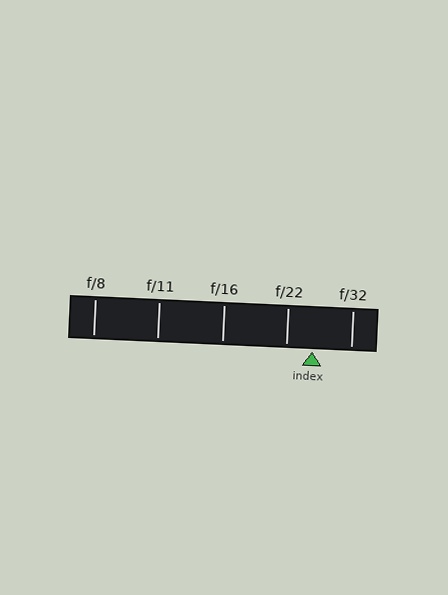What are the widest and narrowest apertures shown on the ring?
The widest aperture shown is f/8 and the narrowest is f/32.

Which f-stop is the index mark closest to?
The index mark is closest to f/22.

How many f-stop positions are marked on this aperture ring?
There are 5 f-stop positions marked.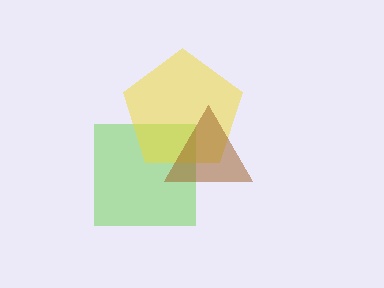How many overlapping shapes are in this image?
There are 3 overlapping shapes in the image.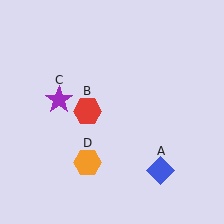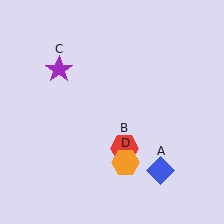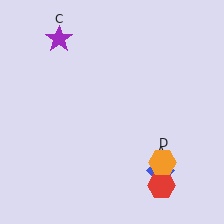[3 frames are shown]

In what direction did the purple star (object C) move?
The purple star (object C) moved up.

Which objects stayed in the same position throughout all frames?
Blue diamond (object A) remained stationary.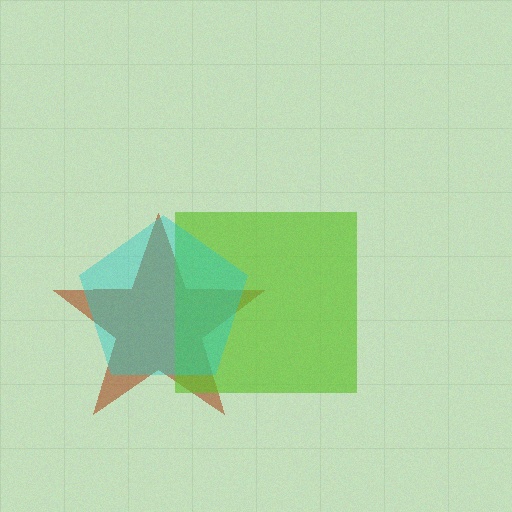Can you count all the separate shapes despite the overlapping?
Yes, there are 3 separate shapes.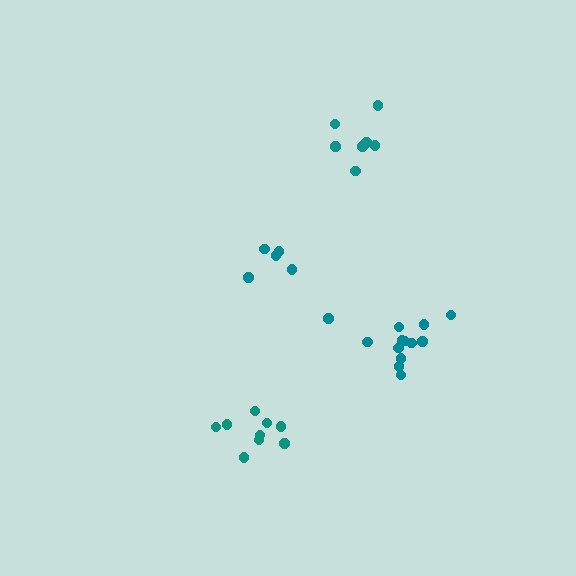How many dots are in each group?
Group 1: 9 dots, Group 2: 6 dots, Group 3: 12 dots, Group 4: 7 dots (34 total).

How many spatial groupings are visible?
There are 4 spatial groupings.